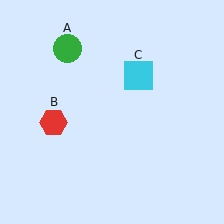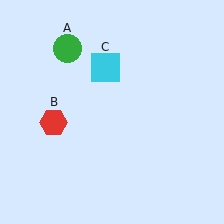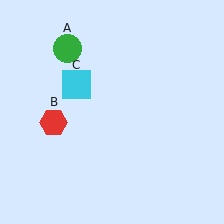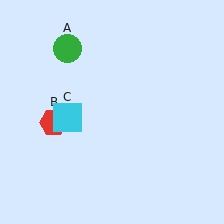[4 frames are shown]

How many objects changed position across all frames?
1 object changed position: cyan square (object C).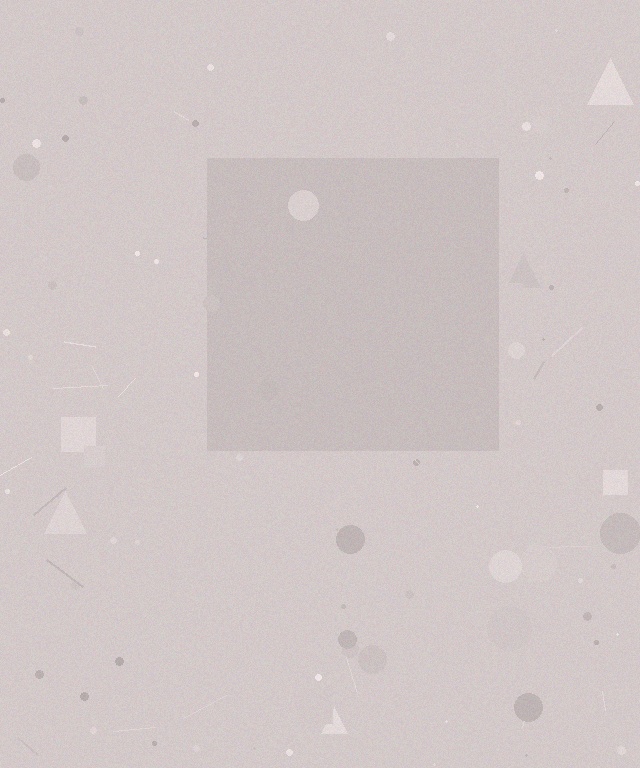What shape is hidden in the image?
A square is hidden in the image.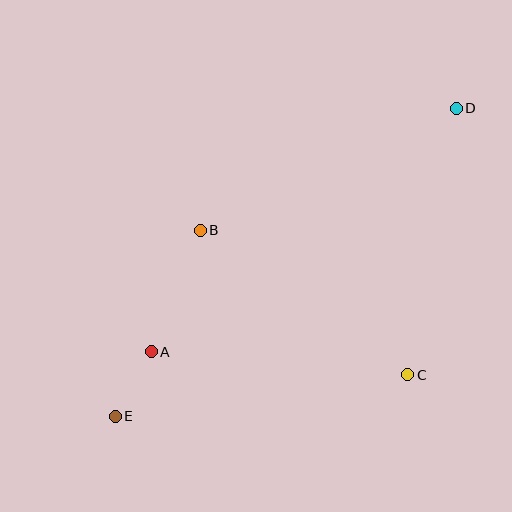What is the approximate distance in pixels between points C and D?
The distance between C and D is approximately 271 pixels.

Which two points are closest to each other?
Points A and E are closest to each other.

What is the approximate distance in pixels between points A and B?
The distance between A and B is approximately 131 pixels.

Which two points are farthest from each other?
Points D and E are farthest from each other.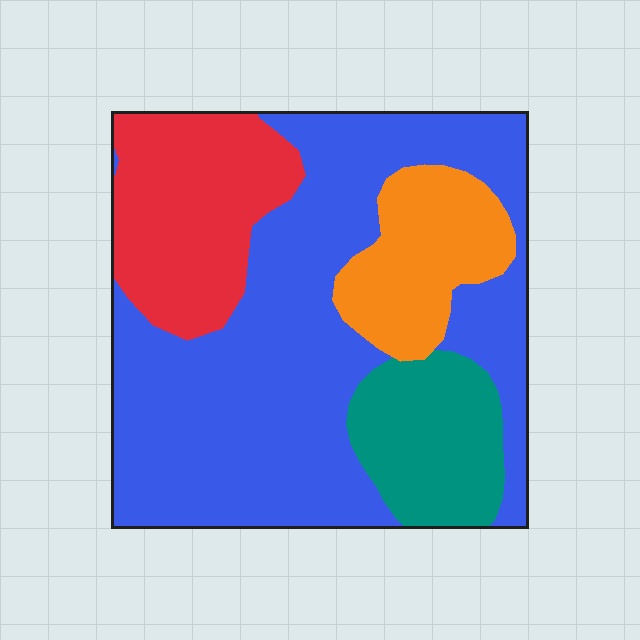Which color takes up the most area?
Blue, at roughly 55%.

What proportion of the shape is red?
Red takes up about one fifth (1/5) of the shape.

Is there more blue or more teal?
Blue.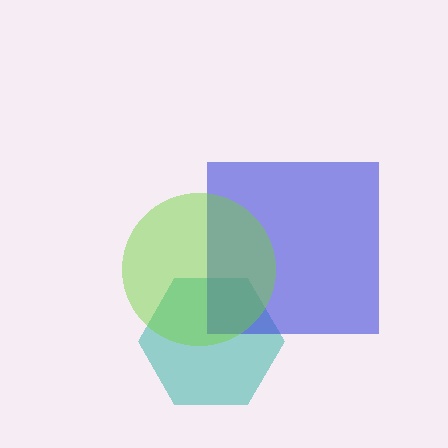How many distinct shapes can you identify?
There are 3 distinct shapes: a teal hexagon, a blue square, a lime circle.